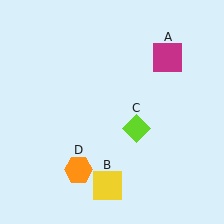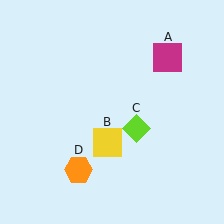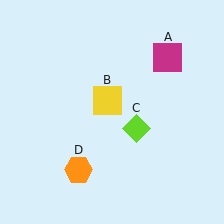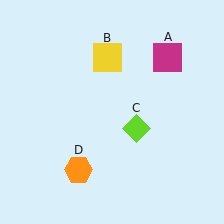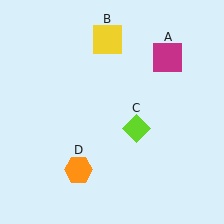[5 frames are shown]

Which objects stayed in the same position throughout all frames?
Magenta square (object A) and lime diamond (object C) and orange hexagon (object D) remained stationary.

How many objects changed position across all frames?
1 object changed position: yellow square (object B).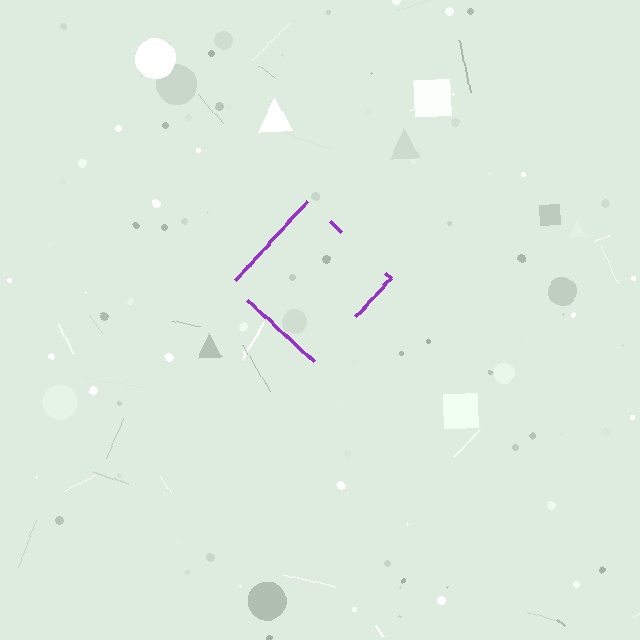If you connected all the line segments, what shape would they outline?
They would outline a diamond.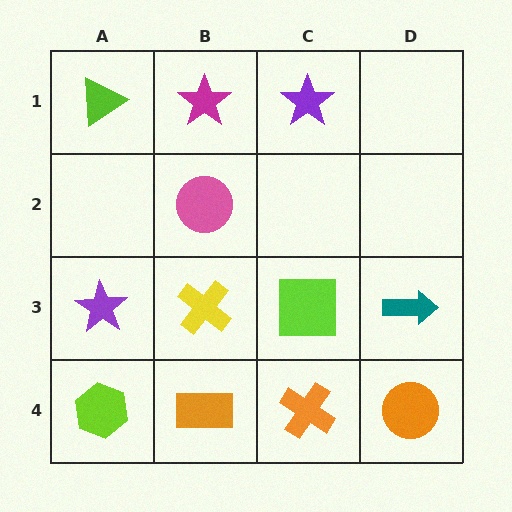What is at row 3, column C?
A lime square.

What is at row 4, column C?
An orange cross.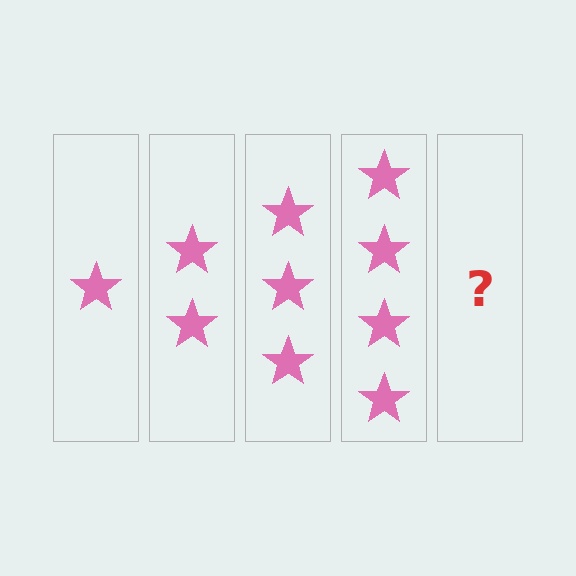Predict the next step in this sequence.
The next step is 5 stars.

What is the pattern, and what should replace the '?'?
The pattern is that each step adds one more star. The '?' should be 5 stars.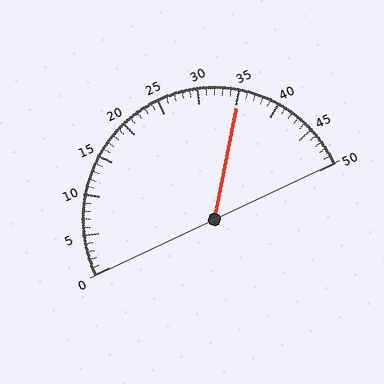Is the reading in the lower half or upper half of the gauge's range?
The reading is in the upper half of the range (0 to 50).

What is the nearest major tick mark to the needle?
The nearest major tick mark is 35.